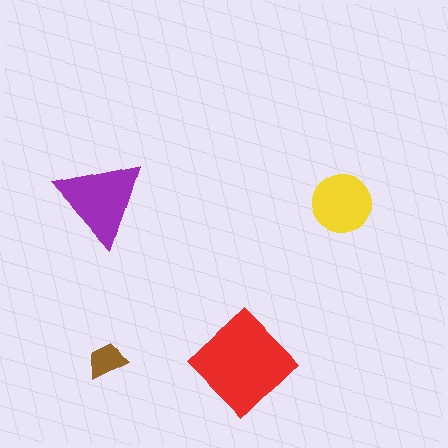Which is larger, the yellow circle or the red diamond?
The red diamond.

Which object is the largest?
The red diamond.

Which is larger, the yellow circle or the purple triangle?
The purple triangle.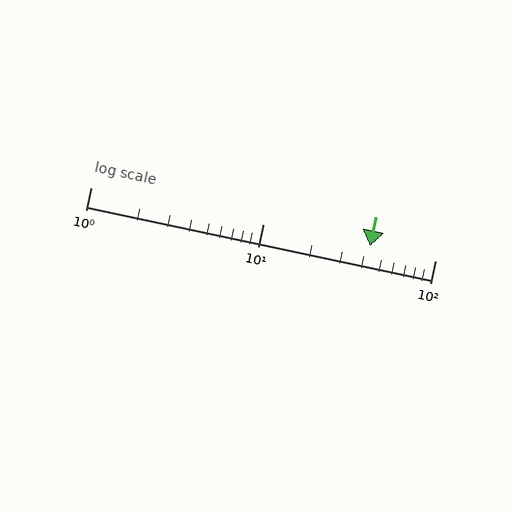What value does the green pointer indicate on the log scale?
The pointer indicates approximately 42.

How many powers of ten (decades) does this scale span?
The scale spans 2 decades, from 1 to 100.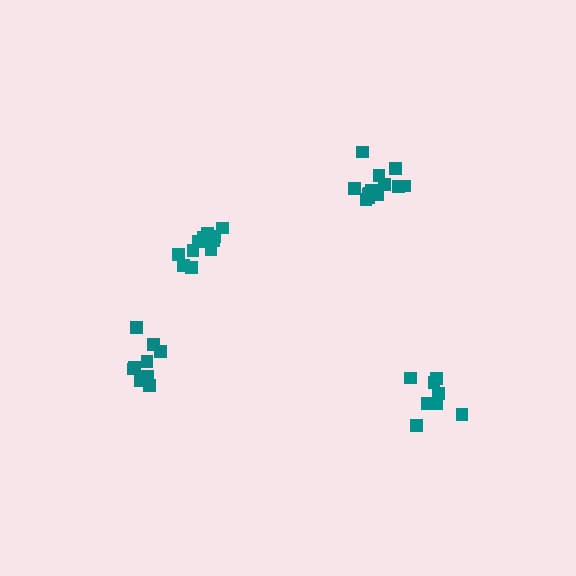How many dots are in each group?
Group 1: 12 dots, Group 2: 9 dots, Group 3: 8 dots, Group 4: 14 dots (43 total).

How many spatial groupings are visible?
There are 4 spatial groupings.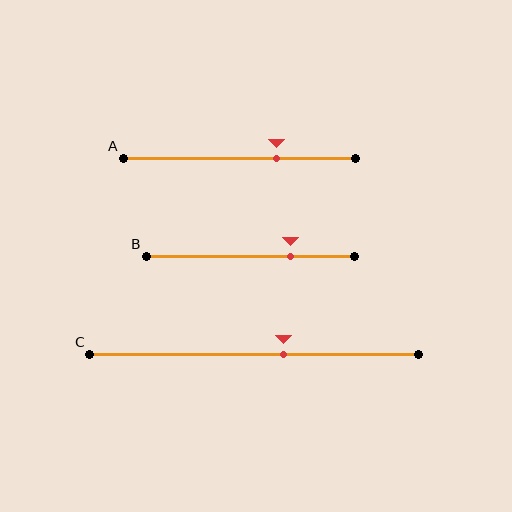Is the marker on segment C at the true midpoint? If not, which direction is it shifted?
No, the marker on segment C is shifted to the right by about 9% of the segment length.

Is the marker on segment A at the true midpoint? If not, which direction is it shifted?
No, the marker on segment A is shifted to the right by about 16% of the segment length.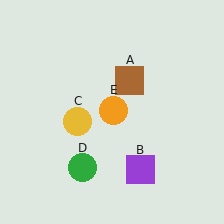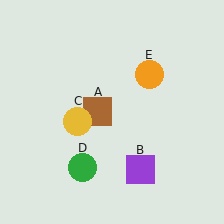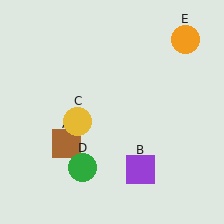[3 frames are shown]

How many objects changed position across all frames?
2 objects changed position: brown square (object A), orange circle (object E).